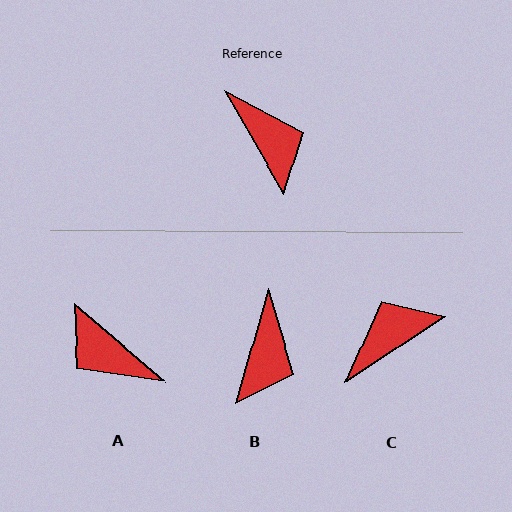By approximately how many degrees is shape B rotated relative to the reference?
Approximately 46 degrees clockwise.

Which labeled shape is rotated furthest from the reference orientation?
A, about 161 degrees away.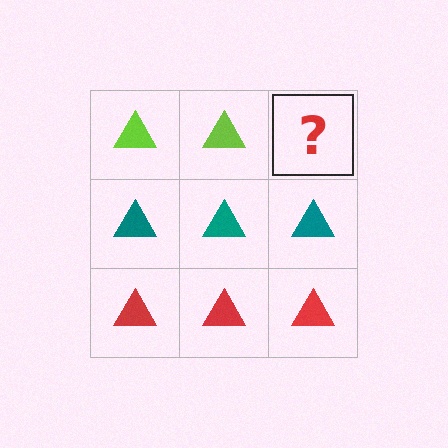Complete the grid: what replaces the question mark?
The question mark should be replaced with a lime triangle.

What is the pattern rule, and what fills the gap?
The rule is that each row has a consistent color. The gap should be filled with a lime triangle.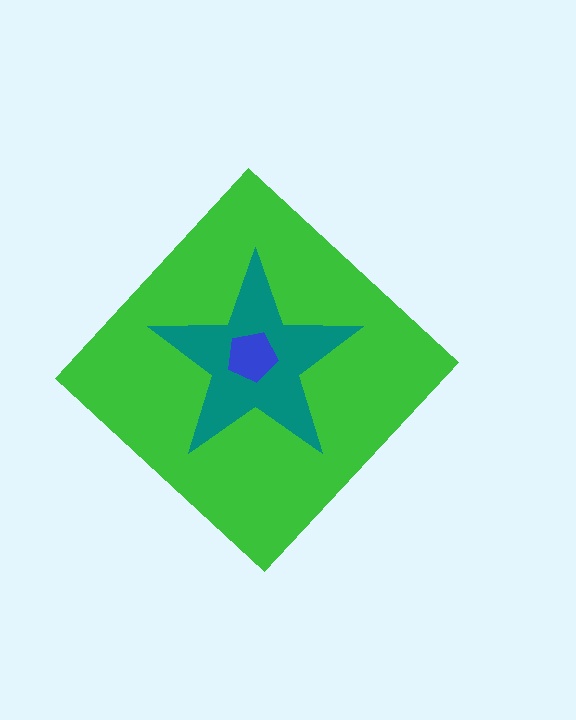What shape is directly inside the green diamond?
The teal star.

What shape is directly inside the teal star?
The blue pentagon.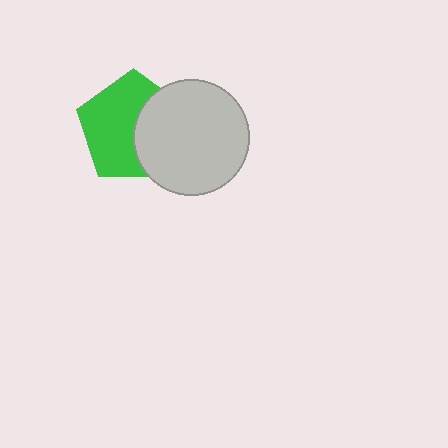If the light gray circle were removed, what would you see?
You would see the complete green pentagon.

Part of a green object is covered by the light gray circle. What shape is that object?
It is a pentagon.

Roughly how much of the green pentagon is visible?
About half of it is visible (roughly 60%).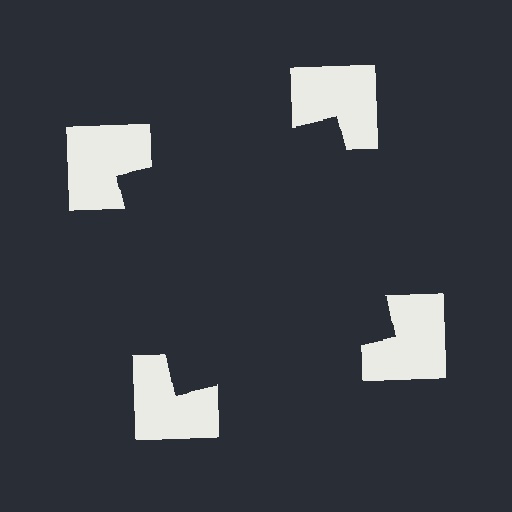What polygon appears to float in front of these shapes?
An illusory square — its edges are inferred from the aligned wedge cuts in the notched squares, not physically drawn.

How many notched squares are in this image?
There are 4 — one at each vertex of the illusory square.